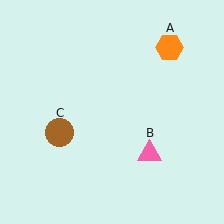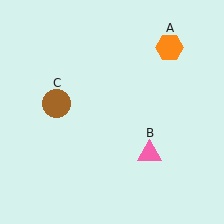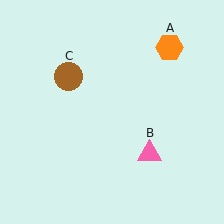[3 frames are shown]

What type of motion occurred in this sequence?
The brown circle (object C) rotated clockwise around the center of the scene.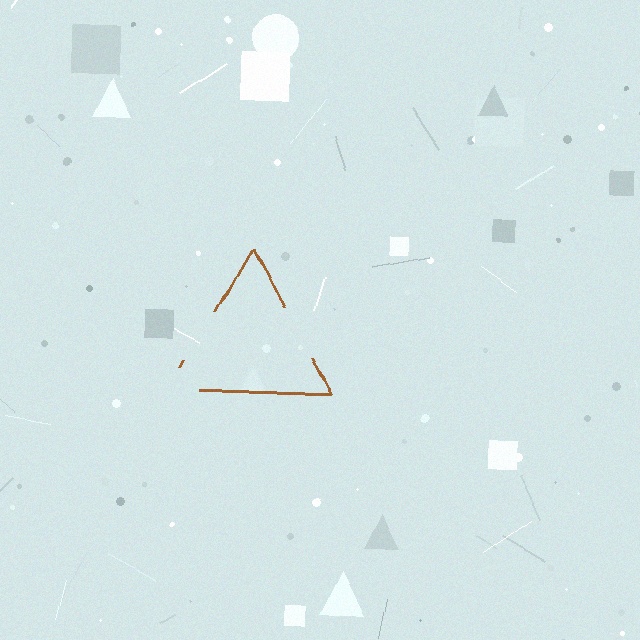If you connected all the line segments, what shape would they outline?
They would outline a triangle.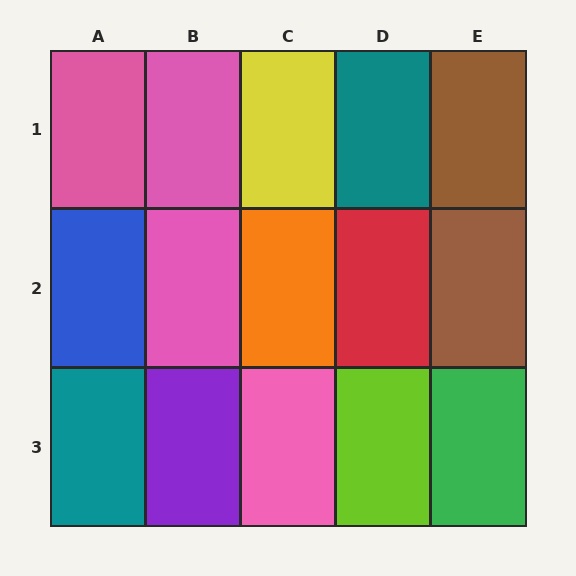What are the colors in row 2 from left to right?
Blue, pink, orange, red, brown.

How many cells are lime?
1 cell is lime.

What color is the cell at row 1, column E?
Brown.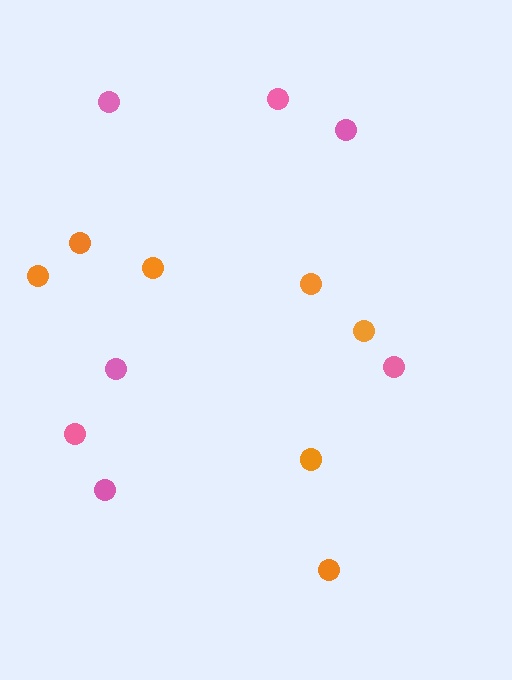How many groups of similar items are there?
There are 2 groups: one group of pink circles (7) and one group of orange circles (7).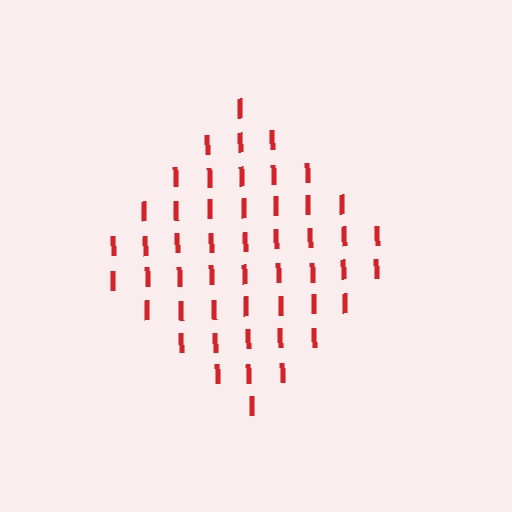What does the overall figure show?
The overall figure shows a diamond.